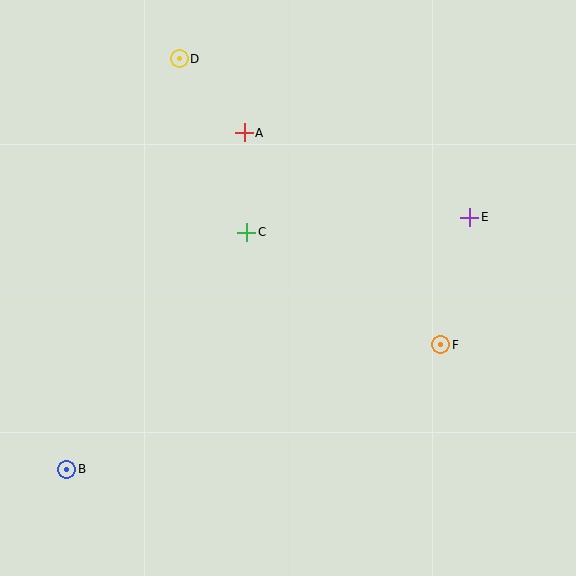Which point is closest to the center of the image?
Point C at (247, 232) is closest to the center.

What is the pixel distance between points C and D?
The distance between C and D is 186 pixels.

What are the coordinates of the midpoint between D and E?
The midpoint between D and E is at (324, 138).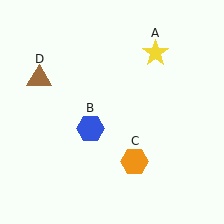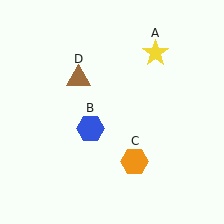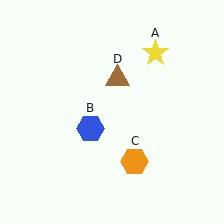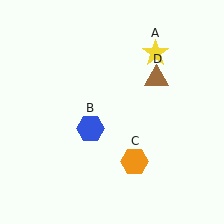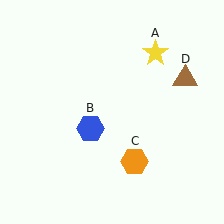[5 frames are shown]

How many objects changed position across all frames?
1 object changed position: brown triangle (object D).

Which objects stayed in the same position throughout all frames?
Yellow star (object A) and blue hexagon (object B) and orange hexagon (object C) remained stationary.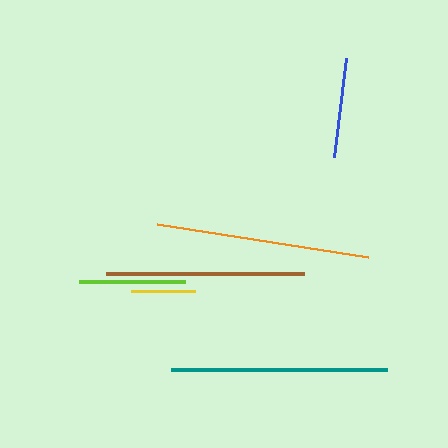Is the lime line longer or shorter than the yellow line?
The lime line is longer than the yellow line.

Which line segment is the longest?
The teal line is the longest at approximately 216 pixels.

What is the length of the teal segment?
The teal segment is approximately 216 pixels long.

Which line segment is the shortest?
The yellow line is the shortest at approximately 64 pixels.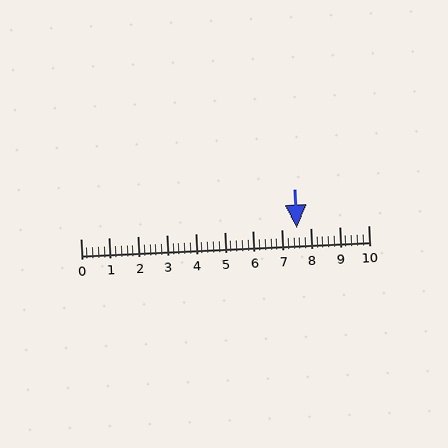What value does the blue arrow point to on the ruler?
The blue arrow points to approximately 7.5.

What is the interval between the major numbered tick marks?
The major tick marks are spaced 1 units apart.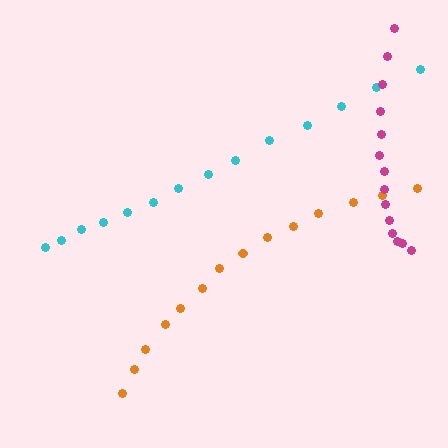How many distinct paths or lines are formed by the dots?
There are 3 distinct paths.